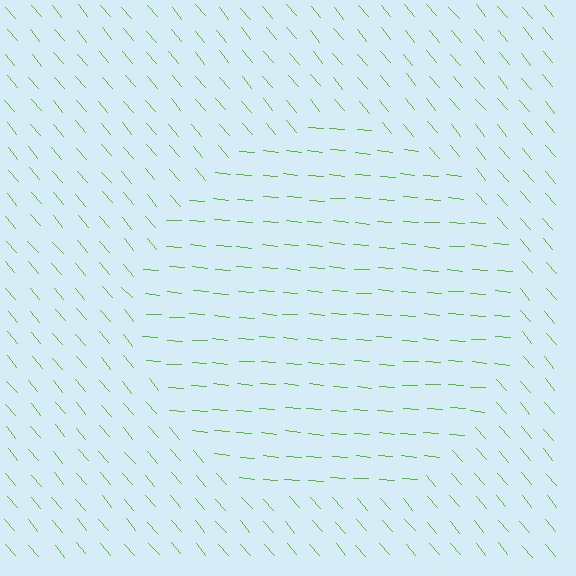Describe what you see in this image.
The image is filled with small lime line segments. A circle region in the image has lines oriented differently from the surrounding lines, creating a visible texture boundary.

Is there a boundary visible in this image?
Yes, there is a texture boundary formed by a change in line orientation.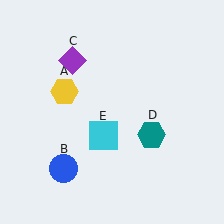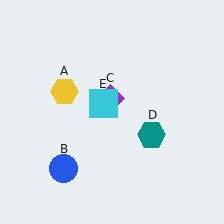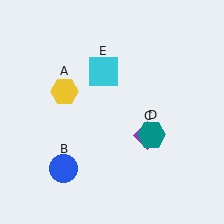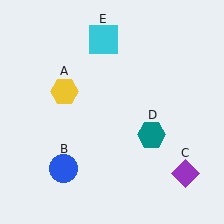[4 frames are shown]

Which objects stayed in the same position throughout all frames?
Yellow hexagon (object A) and blue circle (object B) and teal hexagon (object D) remained stationary.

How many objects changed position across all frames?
2 objects changed position: purple diamond (object C), cyan square (object E).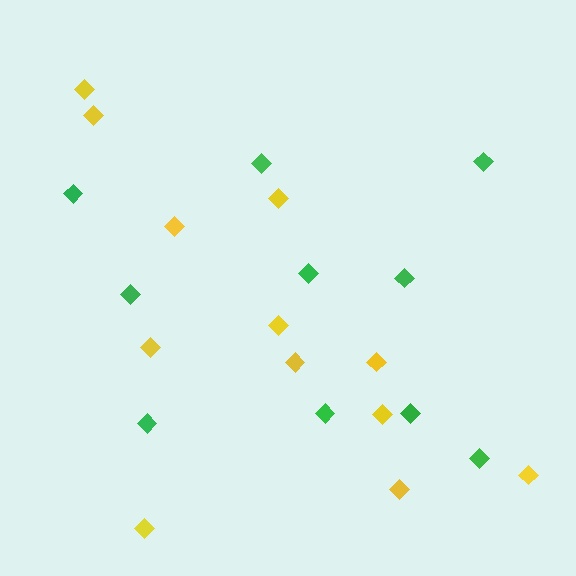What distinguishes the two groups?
There are 2 groups: one group of yellow diamonds (12) and one group of green diamonds (10).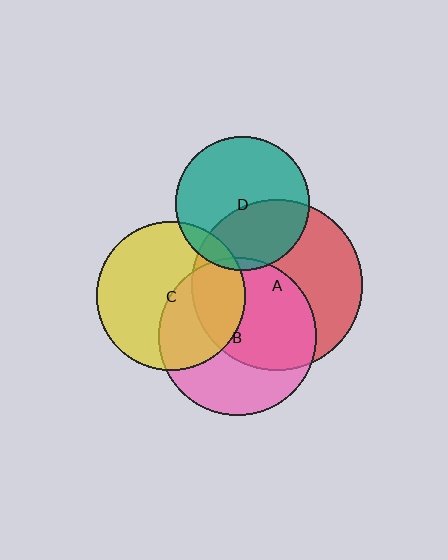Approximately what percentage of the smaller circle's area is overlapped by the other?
Approximately 10%.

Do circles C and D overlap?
Yes.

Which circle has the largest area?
Circle A (red).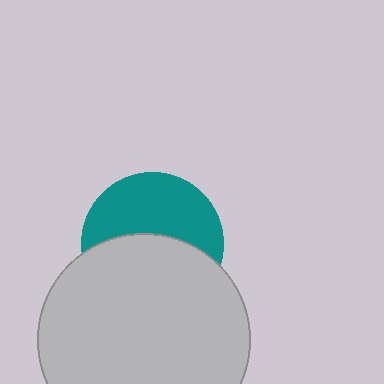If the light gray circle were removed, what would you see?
You would see the complete teal circle.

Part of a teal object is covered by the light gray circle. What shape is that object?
It is a circle.